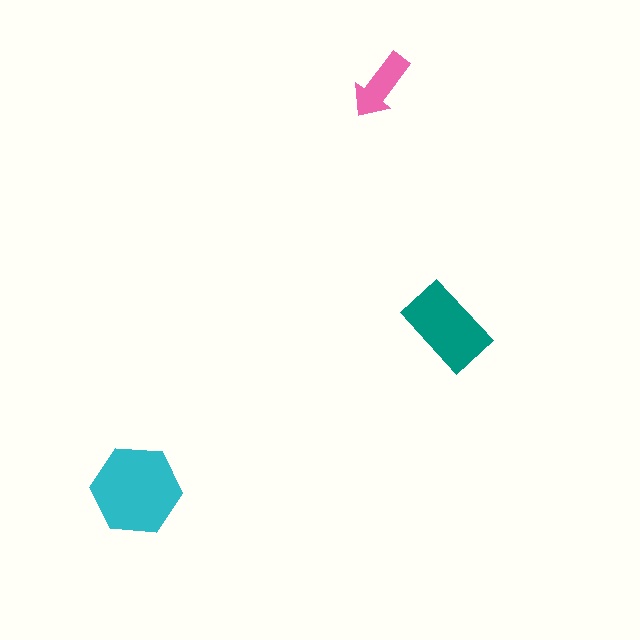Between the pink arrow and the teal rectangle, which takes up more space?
The teal rectangle.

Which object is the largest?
The cyan hexagon.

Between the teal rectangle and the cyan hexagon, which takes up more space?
The cyan hexagon.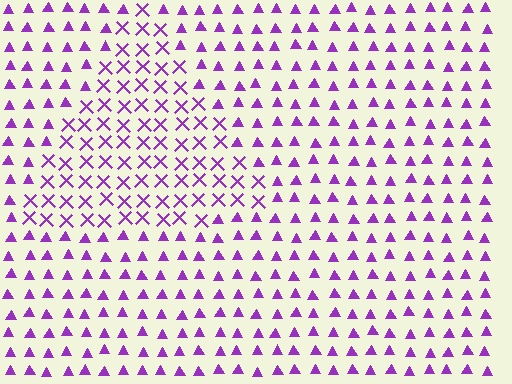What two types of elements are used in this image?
The image uses X marks inside the triangle region and triangles outside it.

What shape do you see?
I see a triangle.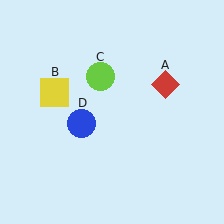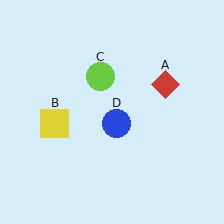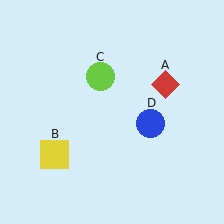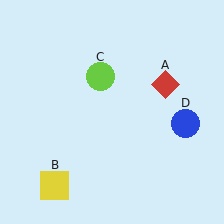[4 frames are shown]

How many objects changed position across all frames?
2 objects changed position: yellow square (object B), blue circle (object D).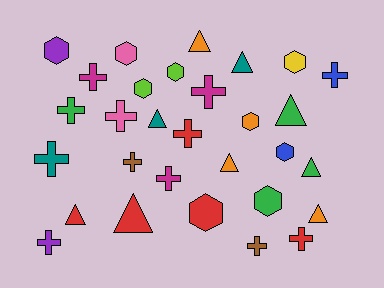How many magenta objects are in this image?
There are 3 magenta objects.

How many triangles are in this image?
There are 9 triangles.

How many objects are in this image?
There are 30 objects.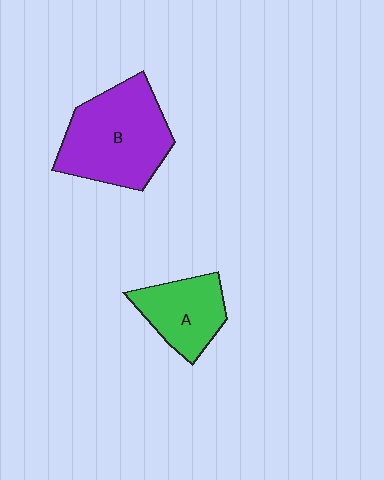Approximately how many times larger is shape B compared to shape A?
Approximately 1.7 times.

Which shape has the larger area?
Shape B (purple).